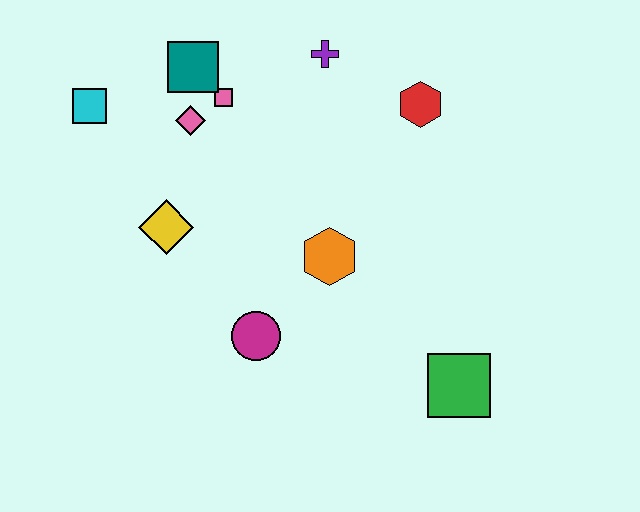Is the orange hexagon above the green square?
Yes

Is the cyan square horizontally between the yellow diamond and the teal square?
No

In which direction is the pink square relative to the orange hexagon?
The pink square is above the orange hexagon.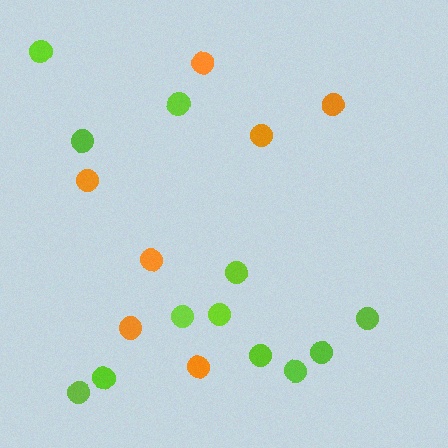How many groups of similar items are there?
There are 2 groups: one group of orange circles (7) and one group of lime circles (12).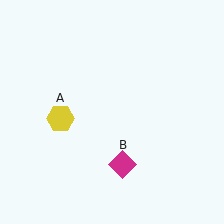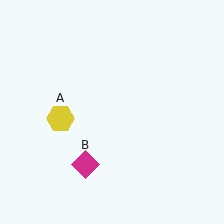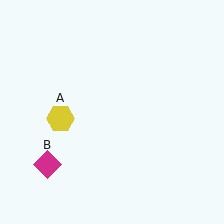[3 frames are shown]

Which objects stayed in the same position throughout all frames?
Yellow hexagon (object A) remained stationary.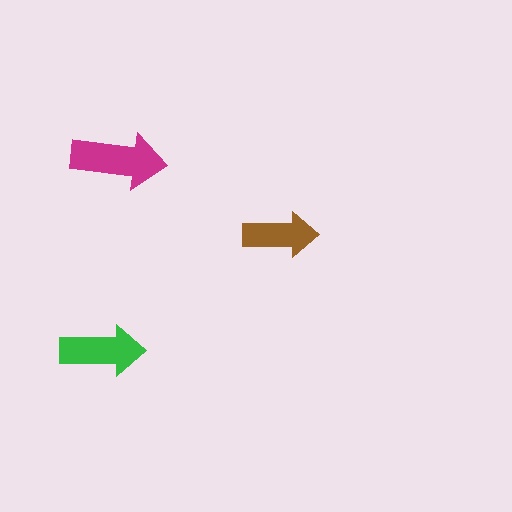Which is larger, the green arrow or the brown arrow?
The green one.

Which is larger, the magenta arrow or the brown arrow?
The magenta one.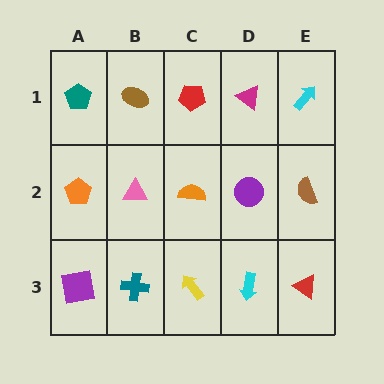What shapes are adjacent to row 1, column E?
A brown semicircle (row 2, column E), a magenta triangle (row 1, column D).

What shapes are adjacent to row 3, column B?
A pink triangle (row 2, column B), a purple square (row 3, column A), a yellow arrow (row 3, column C).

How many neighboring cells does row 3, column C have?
3.